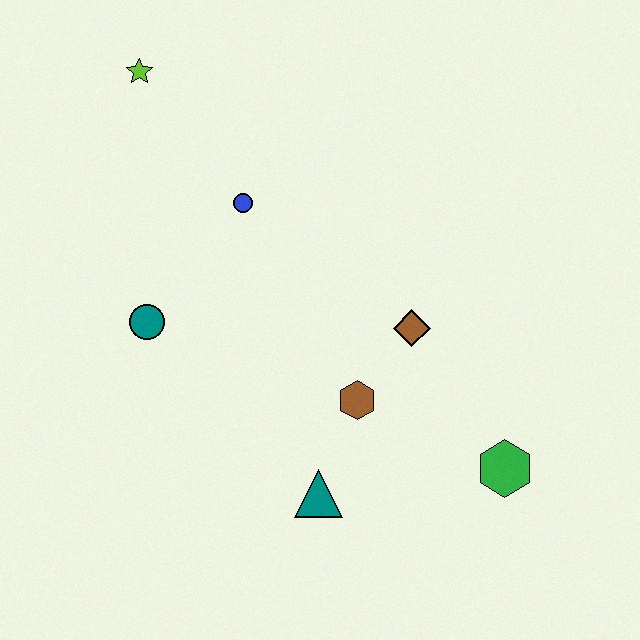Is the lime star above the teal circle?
Yes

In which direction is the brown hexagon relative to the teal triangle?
The brown hexagon is above the teal triangle.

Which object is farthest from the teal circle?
The green hexagon is farthest from the teal circle.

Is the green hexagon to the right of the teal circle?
Yes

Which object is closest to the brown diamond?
The brown hexagon is closest to the brown diamond.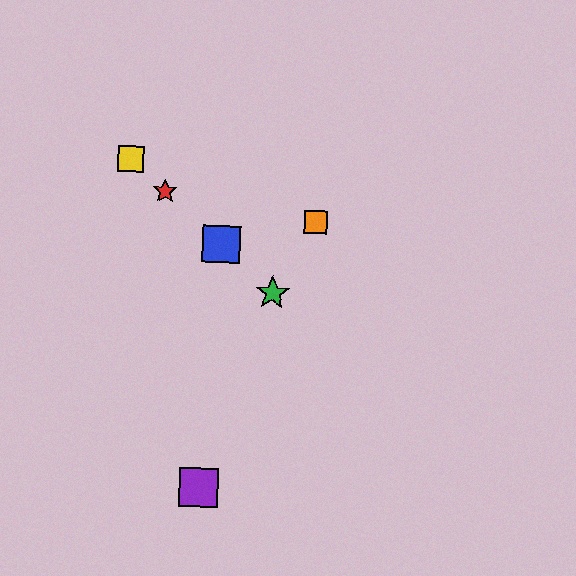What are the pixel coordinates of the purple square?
The purple square is at (199, 487).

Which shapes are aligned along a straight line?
The red star, the blue square, the green star, the yellow square are aligned along a straight line.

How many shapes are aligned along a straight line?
4 shapes (the red star, the blue square, the green star, the yellow square) are aligned along a straight line.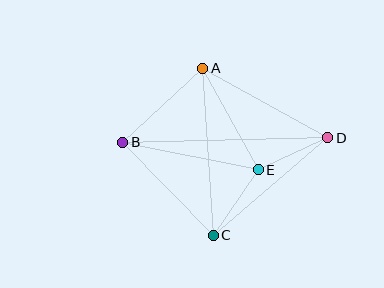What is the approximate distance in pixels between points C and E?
The distance between C and E is approximately 79 pixels.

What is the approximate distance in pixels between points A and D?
The distance between A and D is approximately 143 pixels.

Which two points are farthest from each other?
Points B and D are farthest from each other.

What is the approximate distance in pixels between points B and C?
The distance between B and C is approximately 130 pixels.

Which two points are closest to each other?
Points D and E are closest to each other.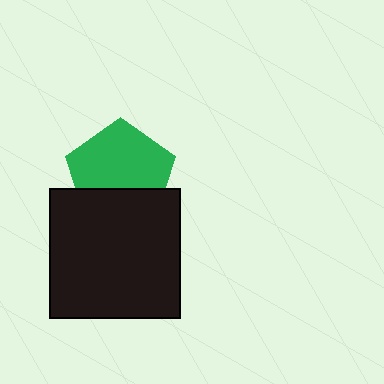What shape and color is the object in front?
The object in front is a black square.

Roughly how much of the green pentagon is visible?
Most of it is visible (roughly 66%).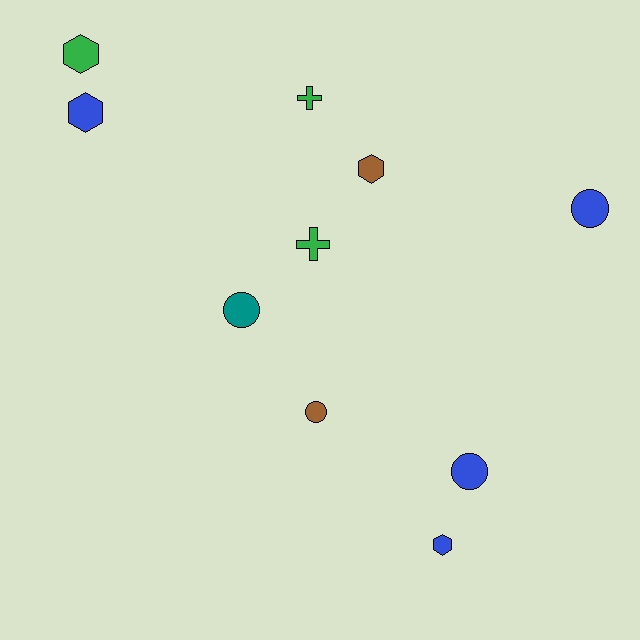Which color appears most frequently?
Blue, with 4 objects.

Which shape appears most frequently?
Hexagon, with 4 objects.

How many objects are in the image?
There are 10 objects.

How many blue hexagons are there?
There are 2 blue hexagons.